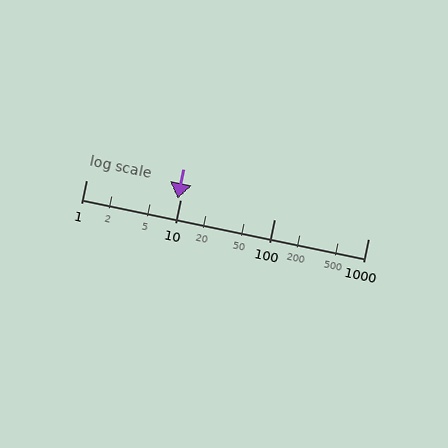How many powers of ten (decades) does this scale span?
The scale spans 3 decades, from 1 to 1000.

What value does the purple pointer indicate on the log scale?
The pointer indicates approximately 9.4.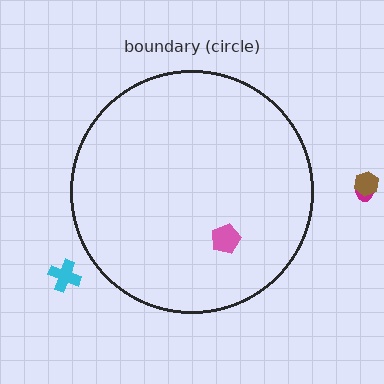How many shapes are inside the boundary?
1 inside, 3 outside.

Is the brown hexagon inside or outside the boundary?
Outside.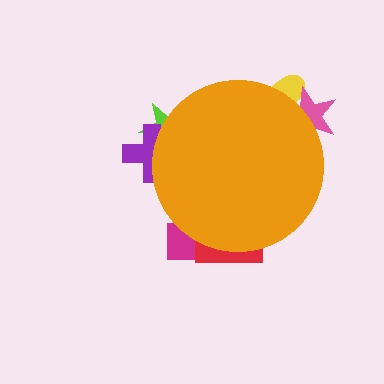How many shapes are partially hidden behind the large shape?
6 shapes are partially hidden.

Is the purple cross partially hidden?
Yes, the purple cross is partially hidden behind the orange circle.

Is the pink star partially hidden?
Yes, the pink star is partially hidden behind the orange circle.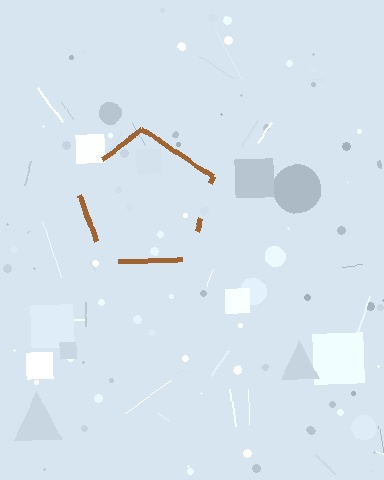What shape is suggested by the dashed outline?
The dashed outline suggests a pentagon.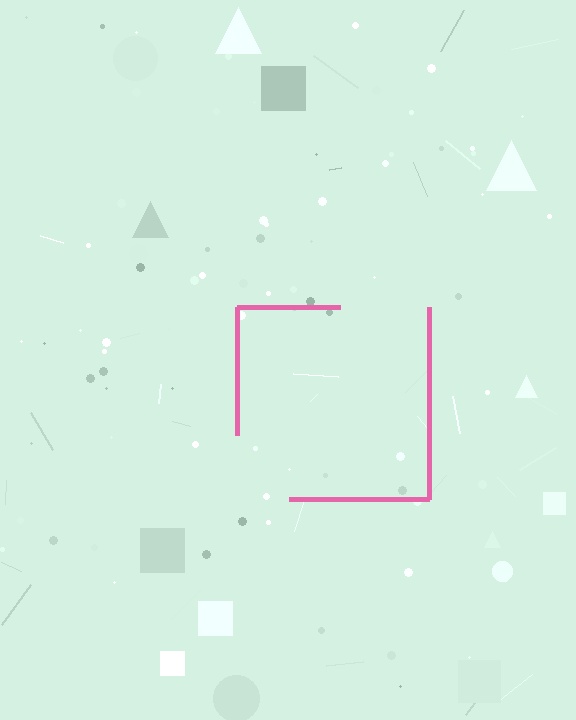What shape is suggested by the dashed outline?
The dashed outline suggests a square.